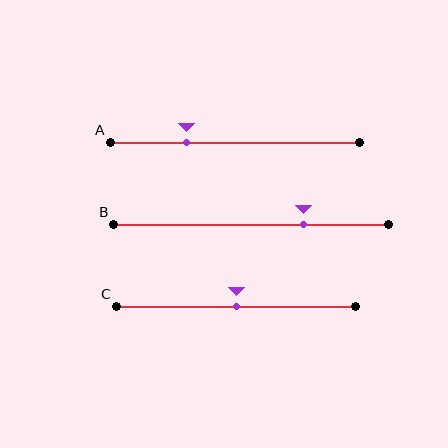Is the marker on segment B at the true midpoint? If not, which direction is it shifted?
No, the marker on segment B is shifted to the right by about 19% of the segment length.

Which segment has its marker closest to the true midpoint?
Segment C has its marker closest to the true midpoint.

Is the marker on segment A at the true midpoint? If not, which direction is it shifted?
No, the marker on segment A is shifted to the left by about 19% of the segment length.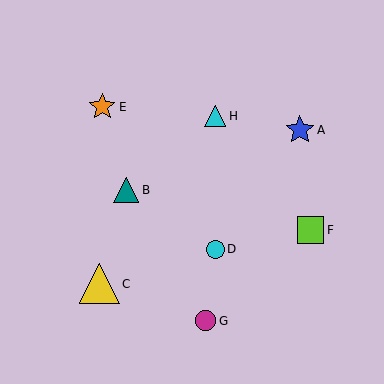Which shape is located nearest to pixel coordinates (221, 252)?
The cyan circle (labeled D) at (215, 249) is nearest to that location.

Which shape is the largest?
The yellow triangle (labeled C) is the largest.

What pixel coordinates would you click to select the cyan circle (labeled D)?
Click at (215, 249) to select the cyan circle D.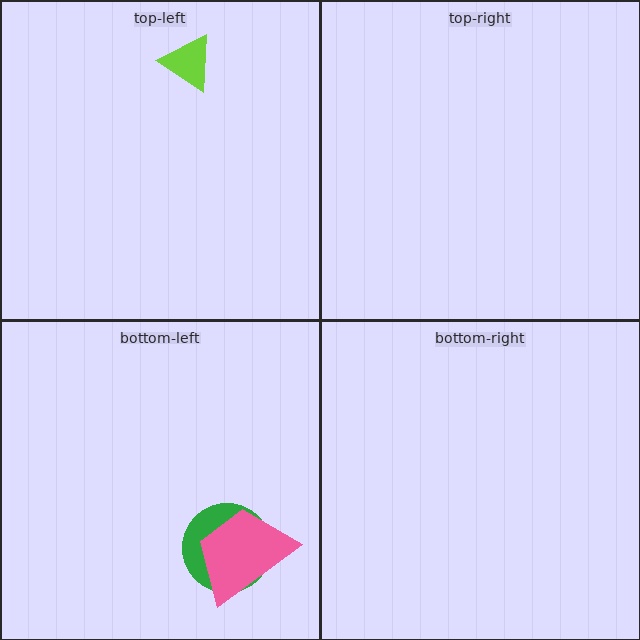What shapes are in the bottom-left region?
The green circle, the pink trapezoid.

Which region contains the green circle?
The bottom-left region.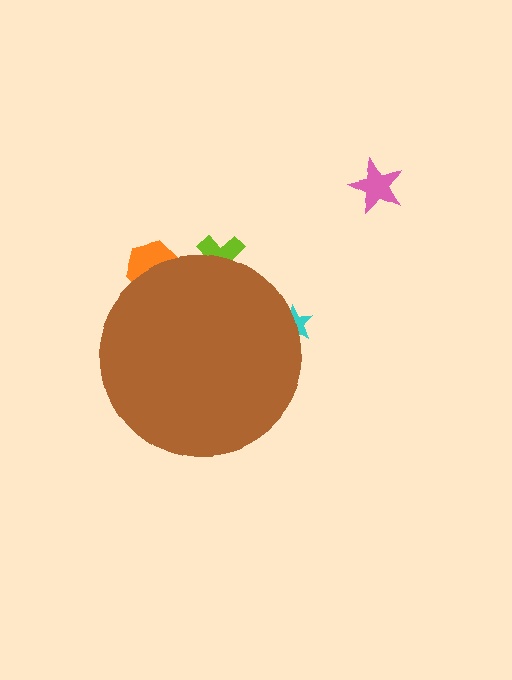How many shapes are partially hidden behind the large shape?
3 shapes are partially hidden.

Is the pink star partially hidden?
No, the pink star is fully visible.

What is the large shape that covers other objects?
A brown circle.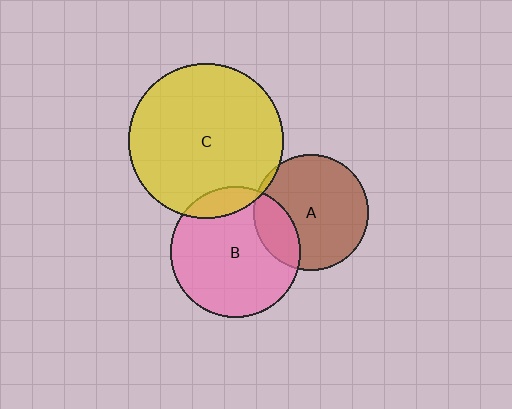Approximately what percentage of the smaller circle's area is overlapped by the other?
Approximately 10%.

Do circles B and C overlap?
Yes.